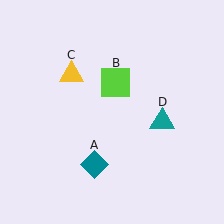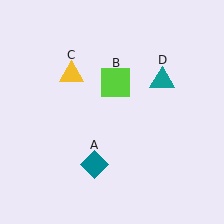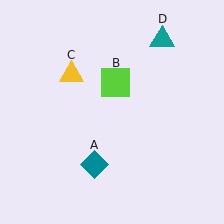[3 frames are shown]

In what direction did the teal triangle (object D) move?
The teal triangle (object D) moved up.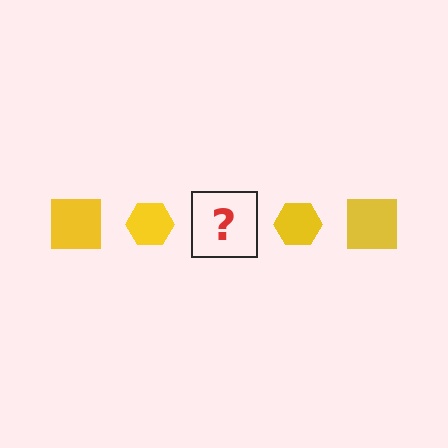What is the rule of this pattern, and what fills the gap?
The rule is that the pattern cycles through square, hexagon shapes in yellow. The gap should be filled with a yellow square.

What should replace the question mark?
The question mark should be replaced with a yellow square.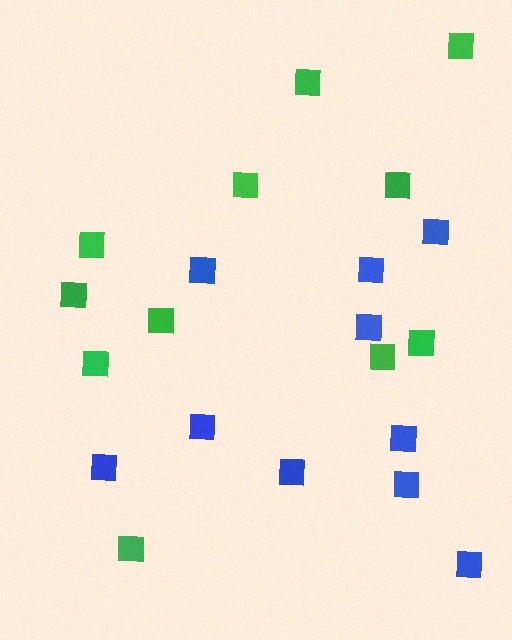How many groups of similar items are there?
There are 2 groups: one group of blue squares (10) and one group of green squares (11).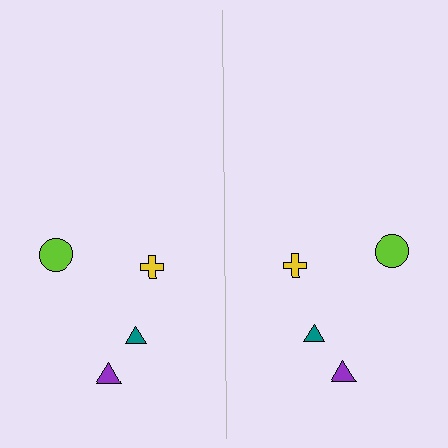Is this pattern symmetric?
Yes, this pattern has bilateral (reflection) symmetry.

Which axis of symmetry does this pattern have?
The pattern has a vertical axis of symmetry running through the center of the image.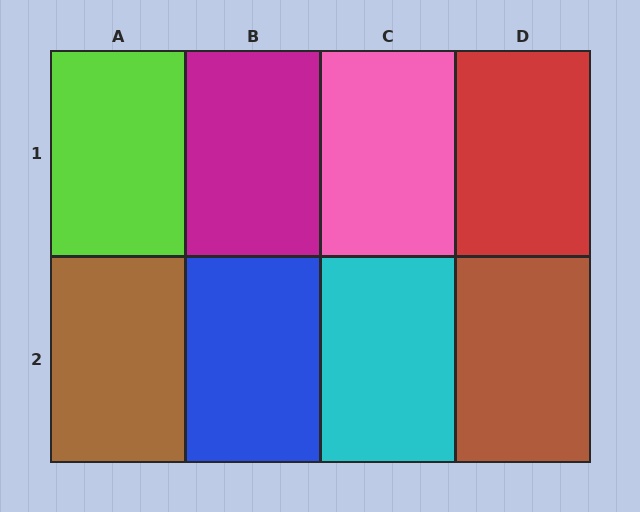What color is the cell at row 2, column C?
Cyan.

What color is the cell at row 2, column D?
Brown.